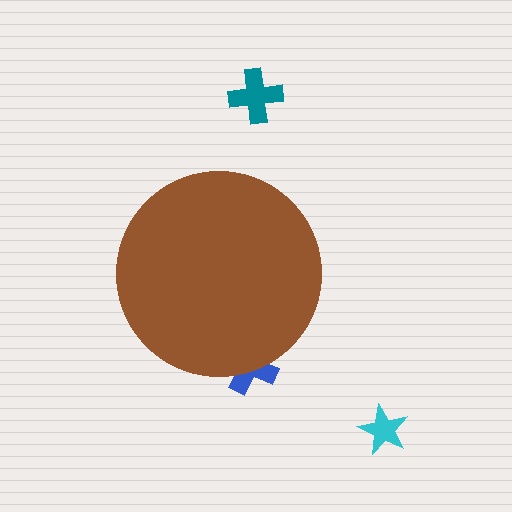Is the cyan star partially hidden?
No, the cyan star is fully visible.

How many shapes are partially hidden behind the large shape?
1 shape is partially hidden.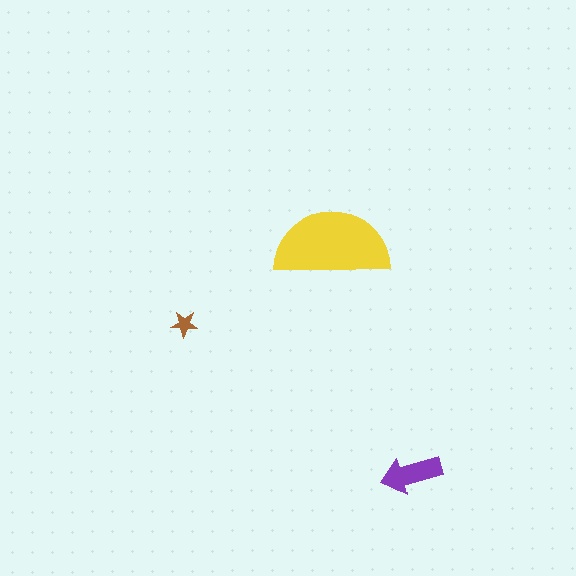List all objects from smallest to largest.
The brown star, the purple arrow, the yellow semicircle.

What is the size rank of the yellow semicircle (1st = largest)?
1st.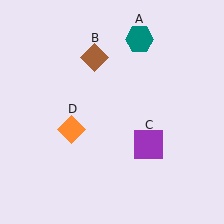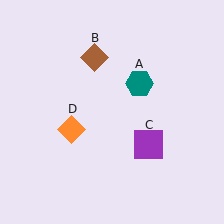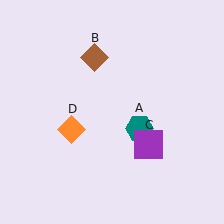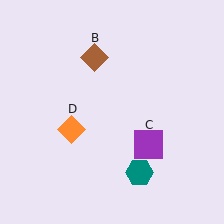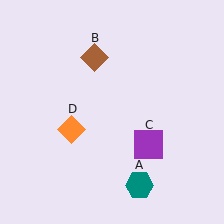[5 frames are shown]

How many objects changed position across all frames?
1 object changed position: teal hexagon (object A).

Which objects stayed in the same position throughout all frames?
Brown diamond (object B) and purple square (object C) and orange diamond (object D) remained stationary.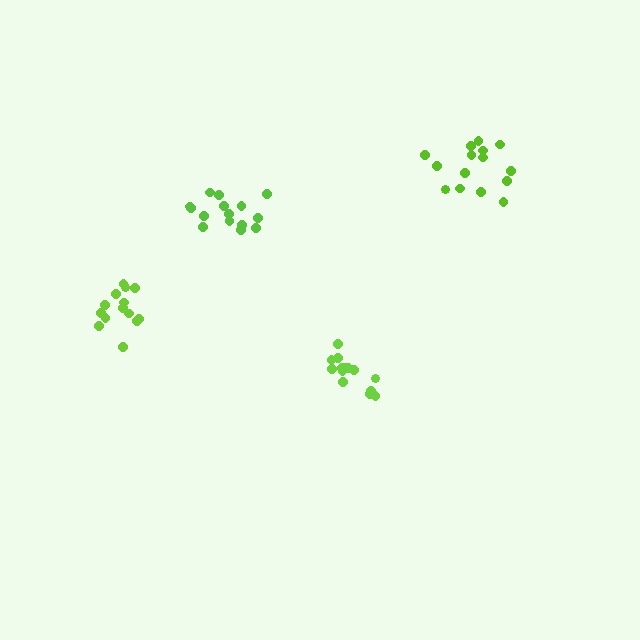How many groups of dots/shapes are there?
There are 4 groups.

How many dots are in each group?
Group 1: 14 dots, Group 2: 15 dots, Group 3: 14 dots, Group 4: 15 dots (58 total).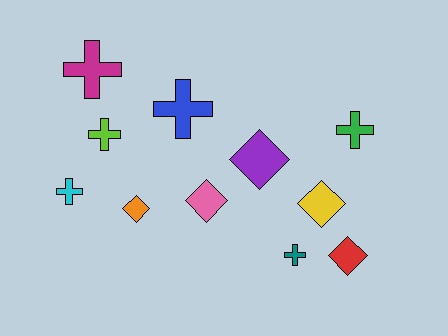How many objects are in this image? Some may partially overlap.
There are 11 objects.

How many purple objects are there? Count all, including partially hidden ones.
There is 1 purple object.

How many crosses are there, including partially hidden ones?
There are 6 crosses.